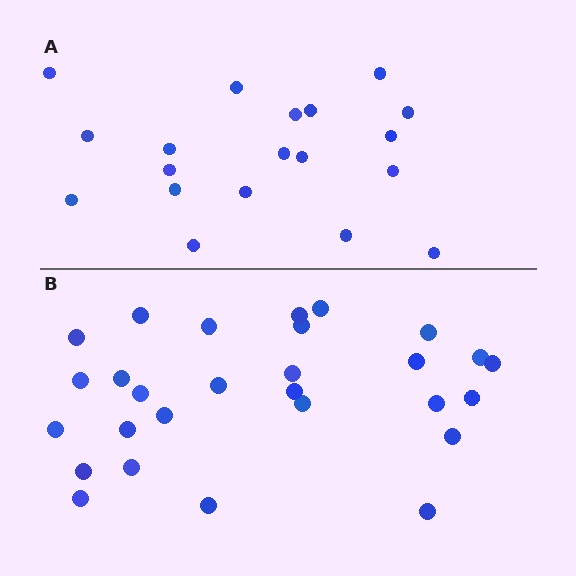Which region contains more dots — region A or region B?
Region B (the bottom region) has more dots.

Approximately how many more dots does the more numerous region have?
Region B has roughly 8 or so more dots than region A.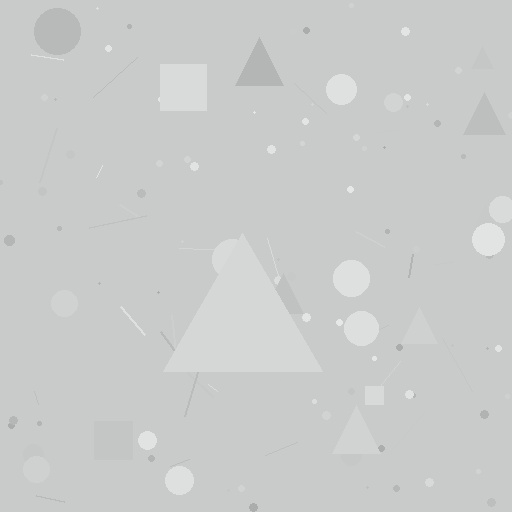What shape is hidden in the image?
A triangle is hidden in the image.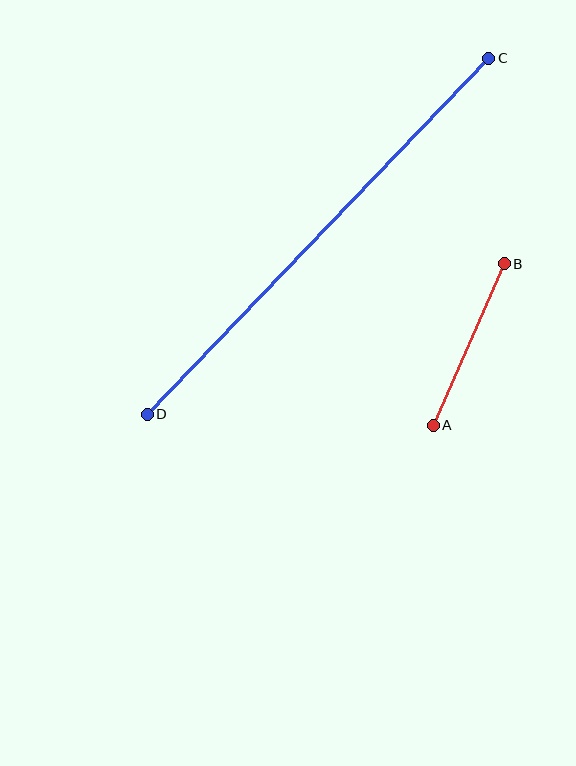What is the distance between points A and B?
The distance is approximately 176 pixels.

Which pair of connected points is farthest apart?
Points C and D are farthest apart.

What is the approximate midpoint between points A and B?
The midpoint is at approximately (469, 345) pixels.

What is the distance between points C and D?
The distance is approximately 494 pixels.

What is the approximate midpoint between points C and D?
The midpoint is at approximately (318, 236) pixels.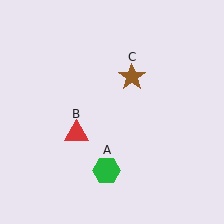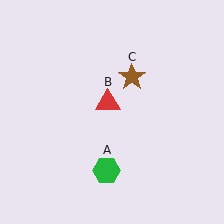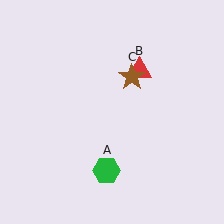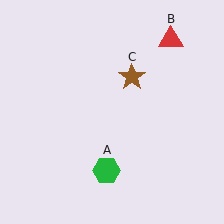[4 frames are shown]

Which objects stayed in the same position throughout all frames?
Green hexagon (object A) and brown star (object C) remained stationary.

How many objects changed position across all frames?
1 object changed position: red triangle (object B).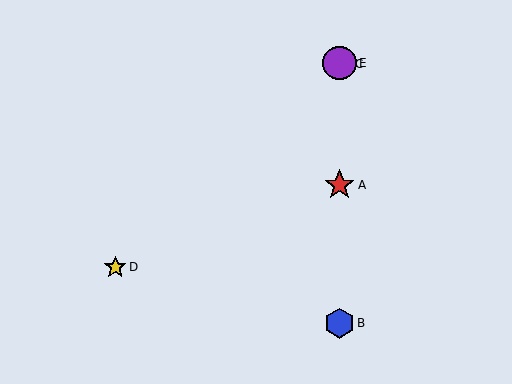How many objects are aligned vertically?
4 objects (A, B, C, E) are aligned vertically.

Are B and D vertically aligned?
No, B is at x≈339 and D is at x≈115.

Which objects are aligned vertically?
Objects A, B, C, E are aligned vertically.